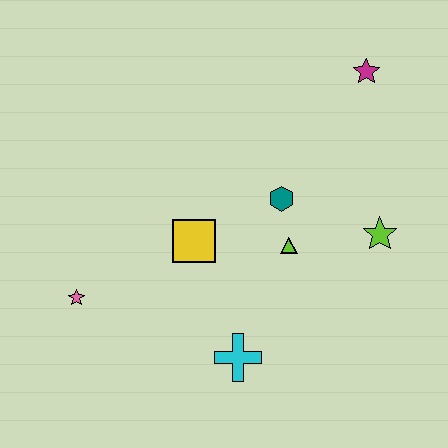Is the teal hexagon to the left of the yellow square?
No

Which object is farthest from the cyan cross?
The magenta star is farthest from the cyan cross.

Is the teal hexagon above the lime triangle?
Yes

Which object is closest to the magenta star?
The teal hexagon is closest to the magenta star.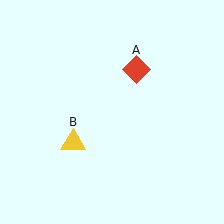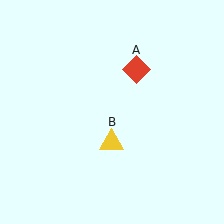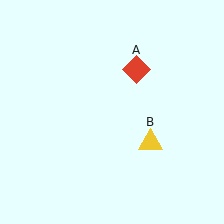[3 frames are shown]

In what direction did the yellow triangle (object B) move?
The yellow triangle (object B) moved right.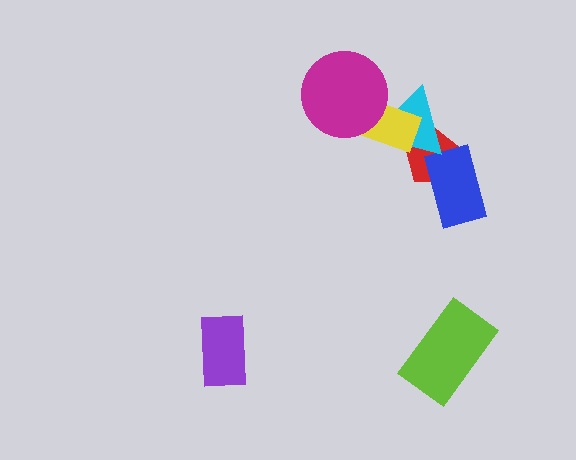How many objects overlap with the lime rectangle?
0 objects overlap with the lime rectangle.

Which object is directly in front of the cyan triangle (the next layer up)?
The yellow rectangle is directly in front of the cyan triangle.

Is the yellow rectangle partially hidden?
Yes, it is partially covered by another shape.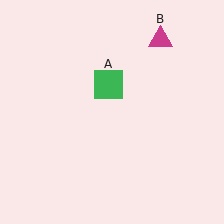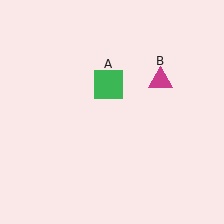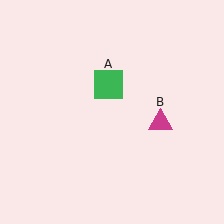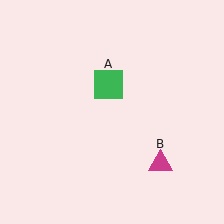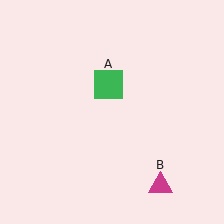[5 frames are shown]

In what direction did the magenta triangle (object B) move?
The magenta triangle (object B) moved down.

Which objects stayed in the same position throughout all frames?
Green square (object A) remained stationary.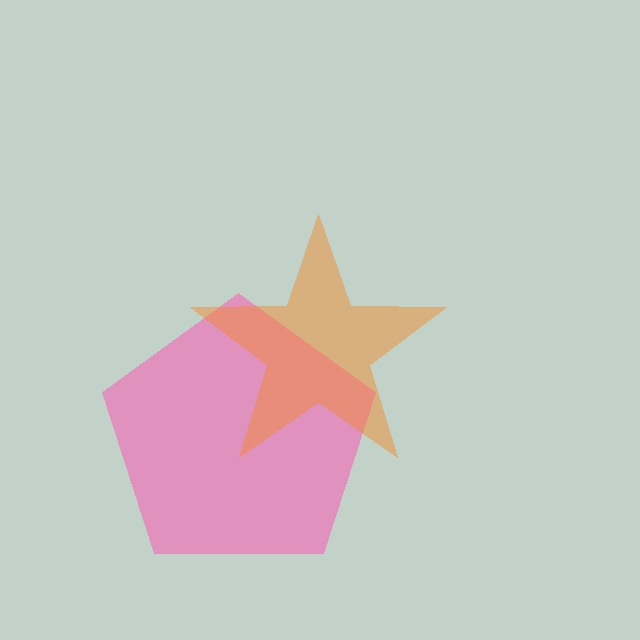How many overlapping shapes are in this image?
There are 2 overlapping shapes in the image.